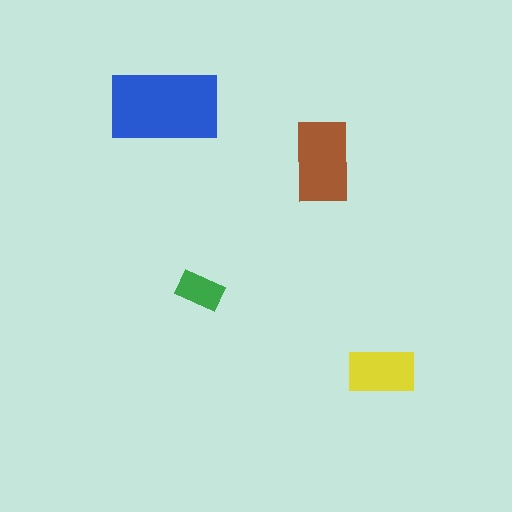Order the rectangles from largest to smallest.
the blue one, the brown one, the yellow one, the green one.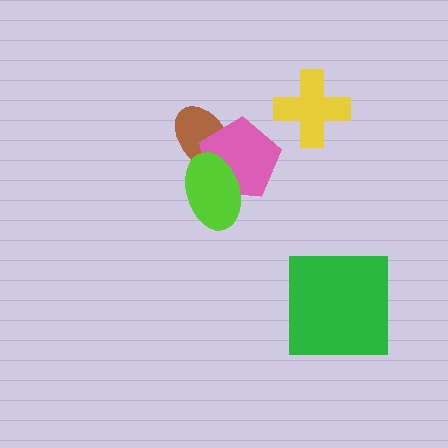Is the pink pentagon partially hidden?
Yes, it is partially covered by another shape.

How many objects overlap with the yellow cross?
0 objects overlap with the yellow cross.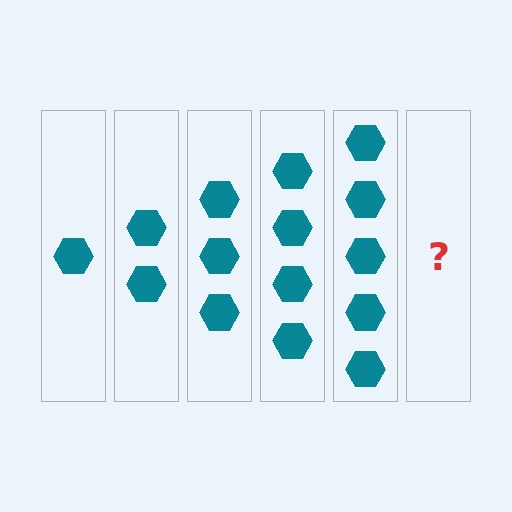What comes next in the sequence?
The next element should be 6 hexagons.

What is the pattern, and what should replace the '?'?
The pattern is that each step adds one more hexagon. The '?' should be 6 hexagons.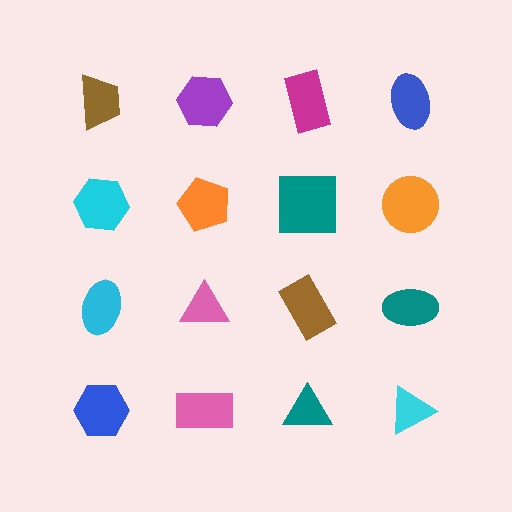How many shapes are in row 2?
4 shapes.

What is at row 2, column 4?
An orange circle.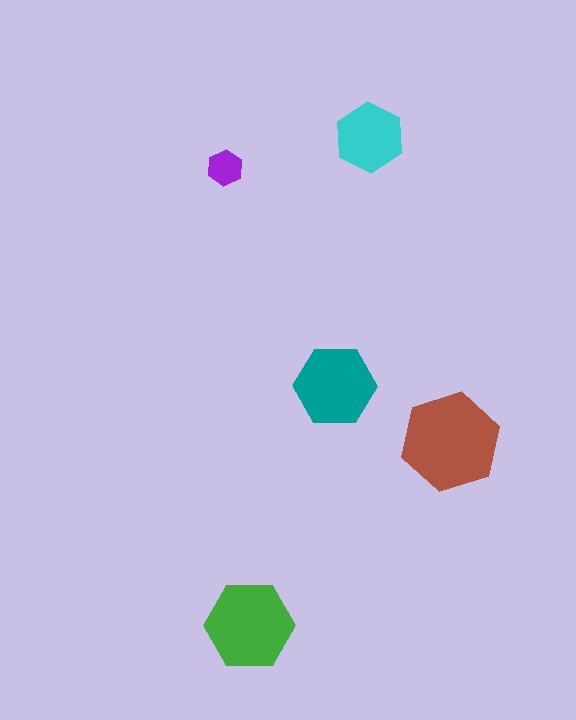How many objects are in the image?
There are 5 objects in the image.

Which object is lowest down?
The green hexagon is bottommost.